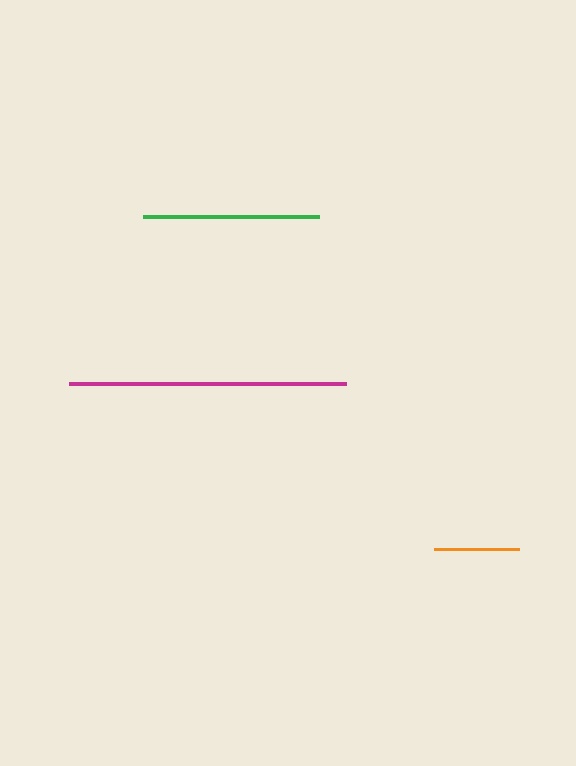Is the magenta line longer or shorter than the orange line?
The magenta line is longer than the orange line.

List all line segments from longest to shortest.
From longest to shortest: magenta, green, orange.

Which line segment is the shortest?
The orange line is the shortest at approximately 85 pixels.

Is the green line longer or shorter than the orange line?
The green line is longer than the orange line.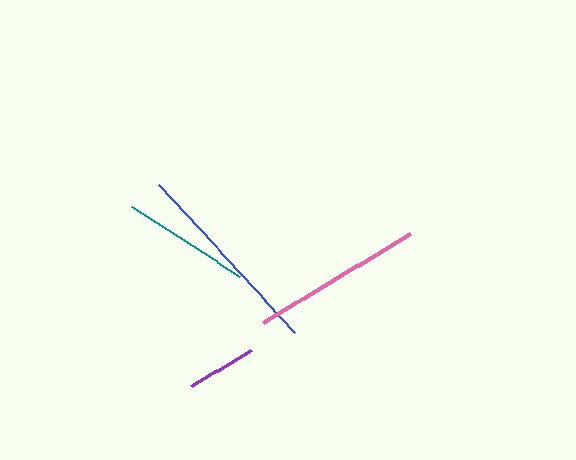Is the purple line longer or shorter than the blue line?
The blue line is longer than the purple line.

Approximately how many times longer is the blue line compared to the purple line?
The blue line is approximately 2.9 times the length of the purple line.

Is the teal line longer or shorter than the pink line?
The pink line is longer than the teal line.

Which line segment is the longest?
The blue line is the longest at approximately 201 pixels.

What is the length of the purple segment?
The purple segment is approximately 70 pixels long.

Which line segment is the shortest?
The purple line is the shortest at approximately 70 pixels.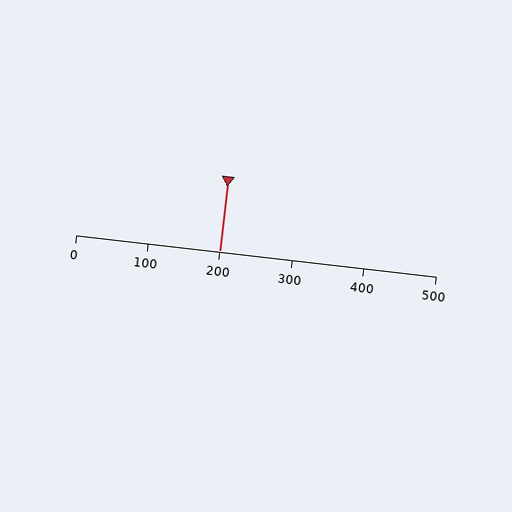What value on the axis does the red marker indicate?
The marker indicates approximately 200.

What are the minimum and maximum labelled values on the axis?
The axis runs from 0 to 500.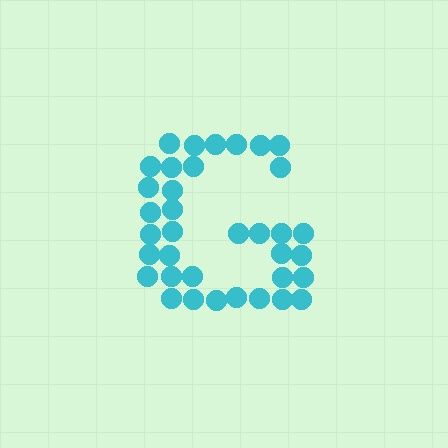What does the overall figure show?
The overall figure shows the letter G.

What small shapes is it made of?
It is made of small circles.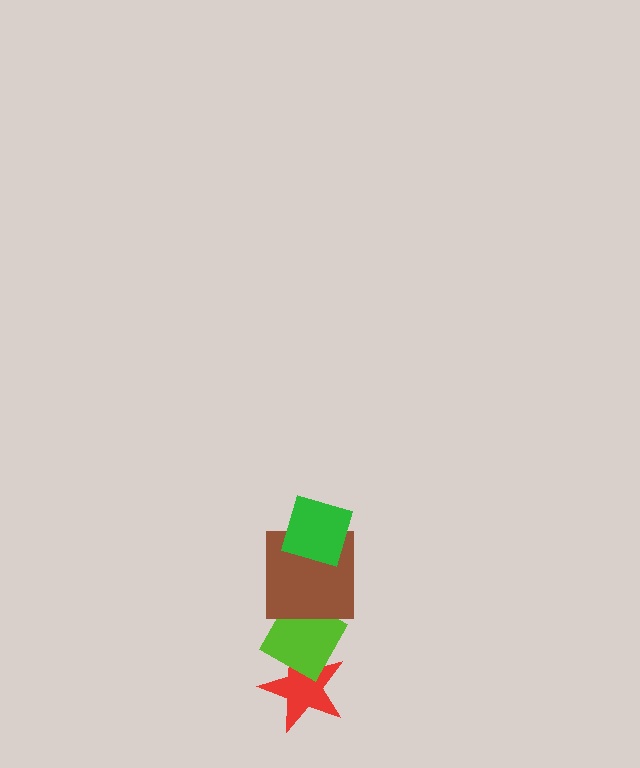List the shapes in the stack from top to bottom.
From top to bottom: the green diamond, the brown square, the lime diamond, the red star.